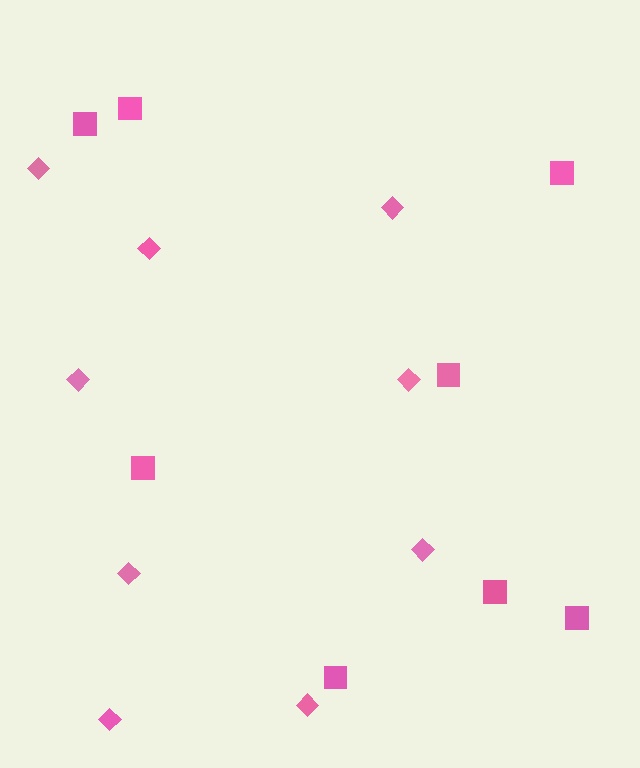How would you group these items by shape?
There are 2 groups: one group of squares (8) and one group of diamonds (9).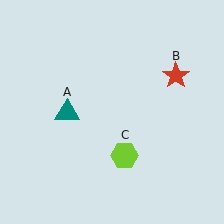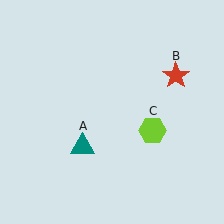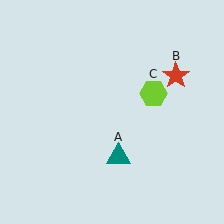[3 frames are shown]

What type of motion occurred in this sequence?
The teal triangle (object A), lime hexagon (object C) rotated counterclockwise around the center of the scene.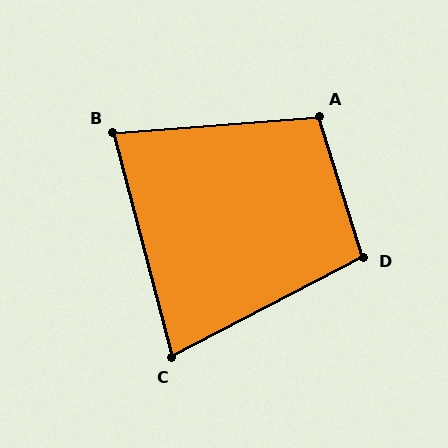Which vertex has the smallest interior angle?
C, at approximately 77 degrees.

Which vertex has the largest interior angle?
A, at approximately 103 degrees.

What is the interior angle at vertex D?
Approximately 100 degrees (obtuse).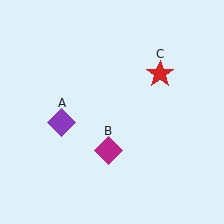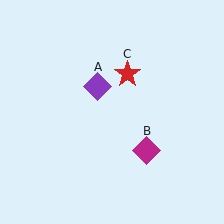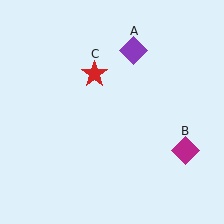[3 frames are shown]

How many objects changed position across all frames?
3 objects changed position: purple diamond (object A), magenta diamond (object B), red star (object C).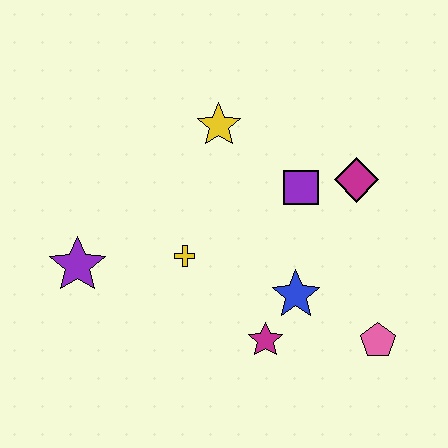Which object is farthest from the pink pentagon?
The purple star is farthest from the pink pentagon.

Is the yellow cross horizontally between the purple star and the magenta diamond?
Yes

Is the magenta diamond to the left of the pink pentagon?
Yes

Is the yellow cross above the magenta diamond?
No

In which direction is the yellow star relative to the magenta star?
The yellow star is above the magenta star.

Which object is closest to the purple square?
The magenta diamond is closest to the purple square.